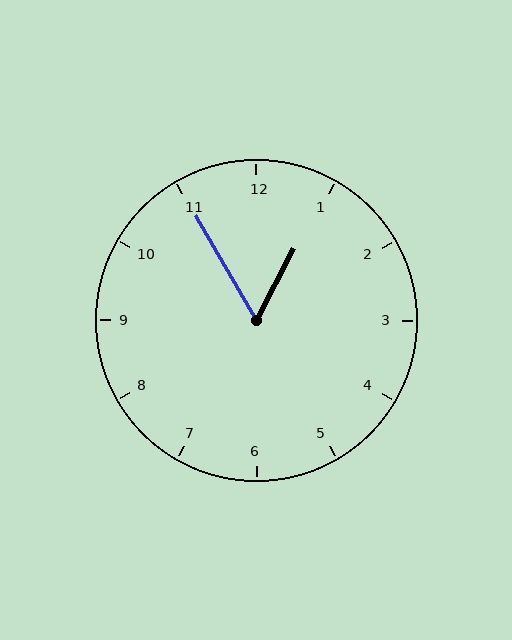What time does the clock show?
12:55.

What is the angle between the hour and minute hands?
Approximately 58 degrees.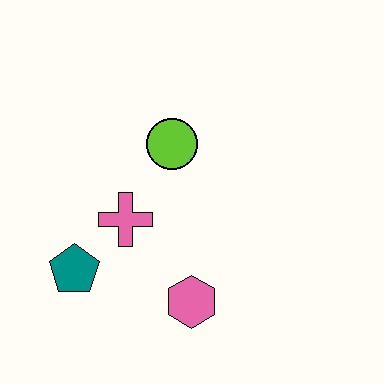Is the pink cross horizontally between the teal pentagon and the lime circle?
Yes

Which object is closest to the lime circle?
The pink cross is closest to the lime circle.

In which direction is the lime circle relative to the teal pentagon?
The lime circle is above the teal pentagon.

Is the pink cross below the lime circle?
Yes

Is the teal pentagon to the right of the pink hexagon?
No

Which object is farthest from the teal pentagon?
The lime circle is farthest from the teal pentagon.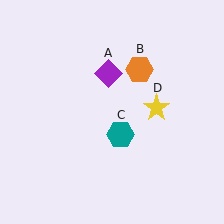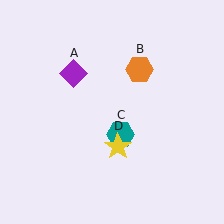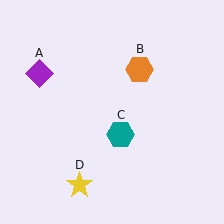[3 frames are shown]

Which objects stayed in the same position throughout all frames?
Orange hexagon (object B) and teal hexagon (object C) remained stationary.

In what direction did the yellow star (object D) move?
The yellow star (object D) moved down and to the left.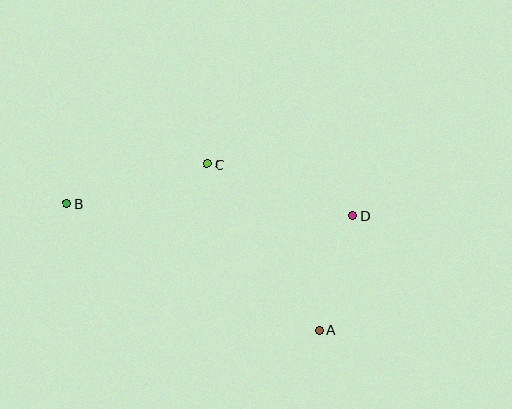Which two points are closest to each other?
Points A and D are closest to each other.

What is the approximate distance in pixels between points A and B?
The distance between A and B is approximately 283 pixels.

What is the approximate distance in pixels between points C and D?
The distance between C and D is approximately 154 pixels.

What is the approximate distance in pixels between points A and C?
The distance between A and C is approximately 201 pixels.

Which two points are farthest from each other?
Points B and D are farthest from each other.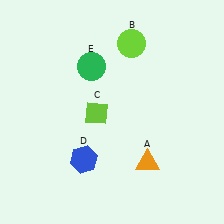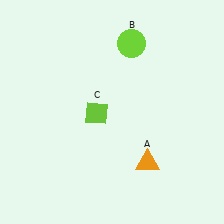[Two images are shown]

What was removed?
The blue hexagon (D), the green circle (E) were removed in Image 2.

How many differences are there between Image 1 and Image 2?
There are 2 differences between the two images.